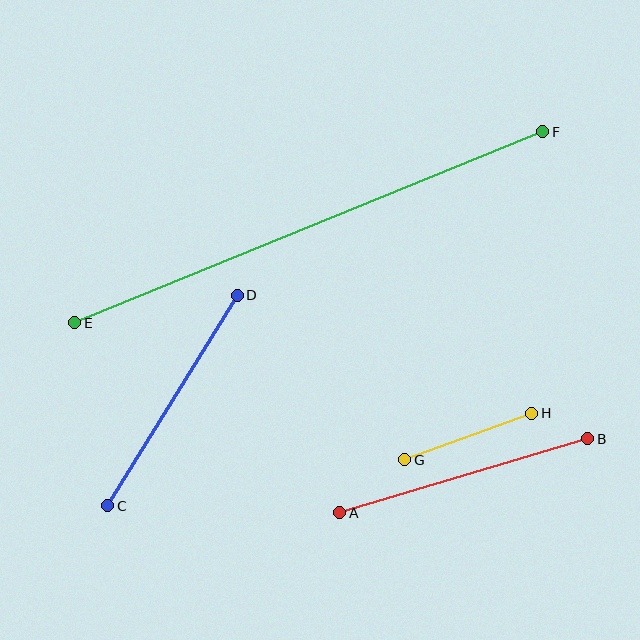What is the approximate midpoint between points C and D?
The midpoint is at approximately (172, 400) pixels.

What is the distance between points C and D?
The distance is approximately 247 pixels.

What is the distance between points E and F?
The distance is approximately 505 pixels.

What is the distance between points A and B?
The distance is approximately 259 pixels.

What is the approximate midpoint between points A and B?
The midpoint is at approximately (464, 476) pixels.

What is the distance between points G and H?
The distance is approximately 135 pixels.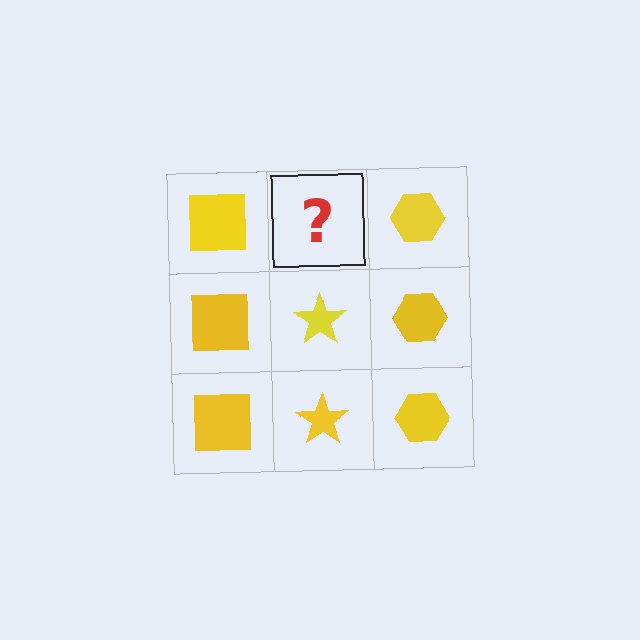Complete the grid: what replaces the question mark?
The question mark should be replaced with a yellow star.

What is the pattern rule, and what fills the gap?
The rule is that each column has a consistent shape. The gap should be filled with a yellow star.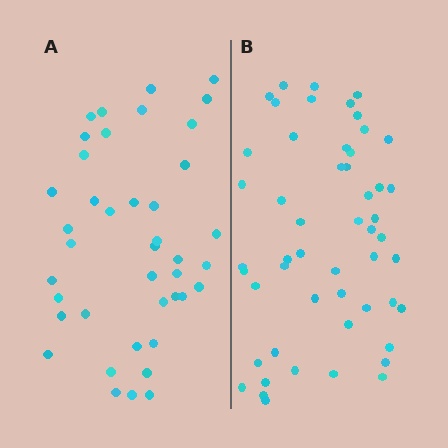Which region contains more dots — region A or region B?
Region B (the right region) has more dots.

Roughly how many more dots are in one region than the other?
Region B has roughly 12 or so more dots than region A.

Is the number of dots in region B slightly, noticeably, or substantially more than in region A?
Region B has noticeably more, but not dramatically so. The ratio is roughly 1.3 to 1.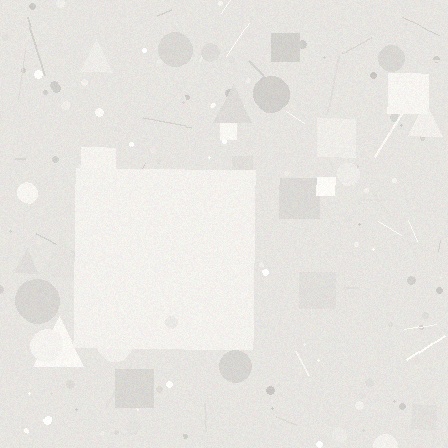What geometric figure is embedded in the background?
A square is embedded in the background.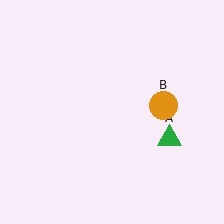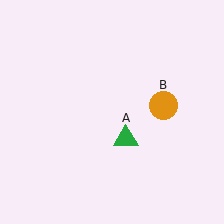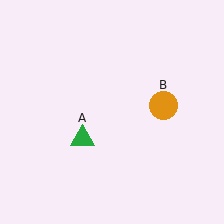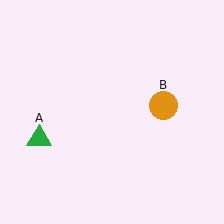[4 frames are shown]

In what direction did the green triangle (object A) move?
The green triangle (object A) moved left.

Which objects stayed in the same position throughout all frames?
Orange circle (object B) remained stationary.